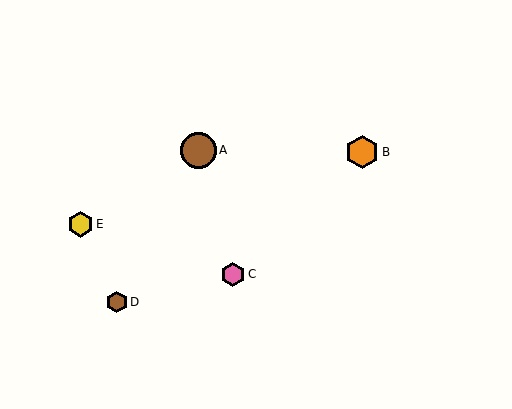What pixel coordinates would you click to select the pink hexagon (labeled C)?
Click at (233, 274) to select the pink hexagon C.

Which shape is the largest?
The brown circle (labeled A) is the largest.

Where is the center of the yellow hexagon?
The center of the yellow hexagon is at (80, 224).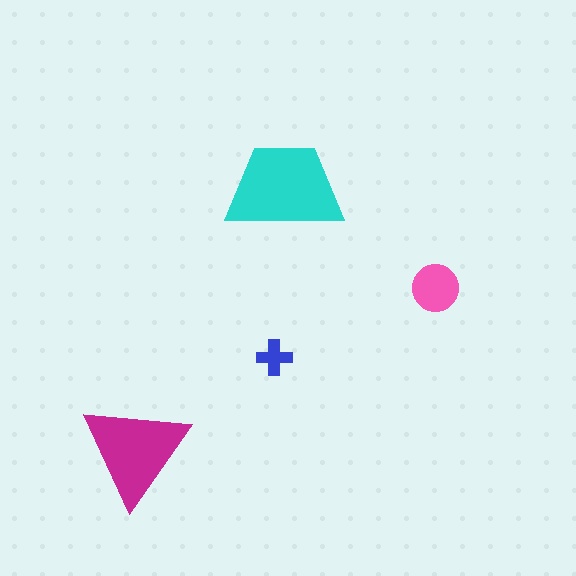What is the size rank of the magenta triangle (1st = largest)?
2nd.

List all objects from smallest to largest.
The blue cross, the pink circle, the magenta triangle, the cyan trapezoid.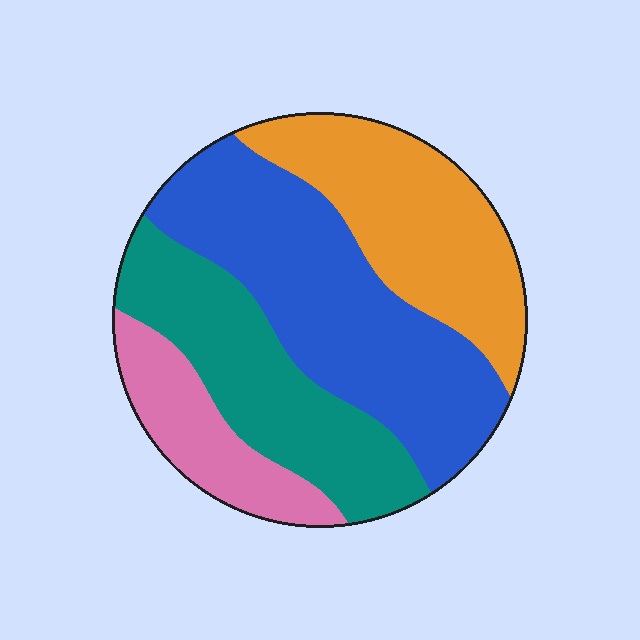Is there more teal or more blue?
Blue.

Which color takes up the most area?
Blue, at roughly 35%.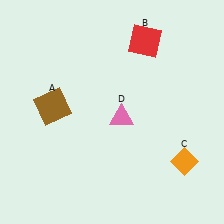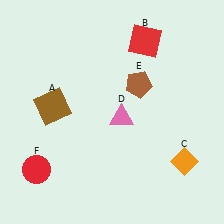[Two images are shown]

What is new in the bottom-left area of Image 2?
A red circle (F) was added in the bottom-left area of Image 2.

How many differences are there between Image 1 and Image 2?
There are 2 differences between the two images.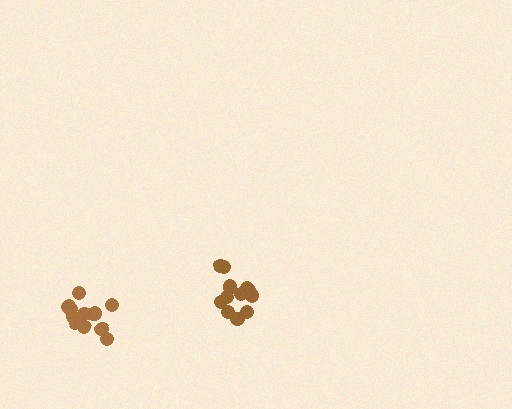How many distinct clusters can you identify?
There are 2 distinct clusters.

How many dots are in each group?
Group 1: 13 dots, Group 2: 13 dots (26 total).